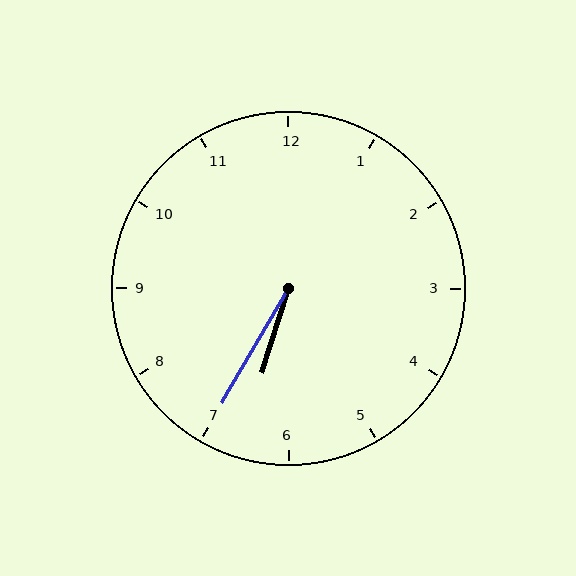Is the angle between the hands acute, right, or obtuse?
It is acute.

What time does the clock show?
6:35.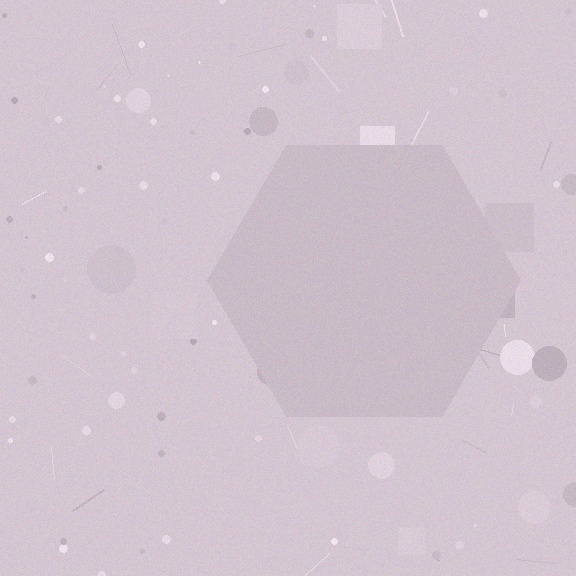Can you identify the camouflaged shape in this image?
The camouflaged shape is a hexagon.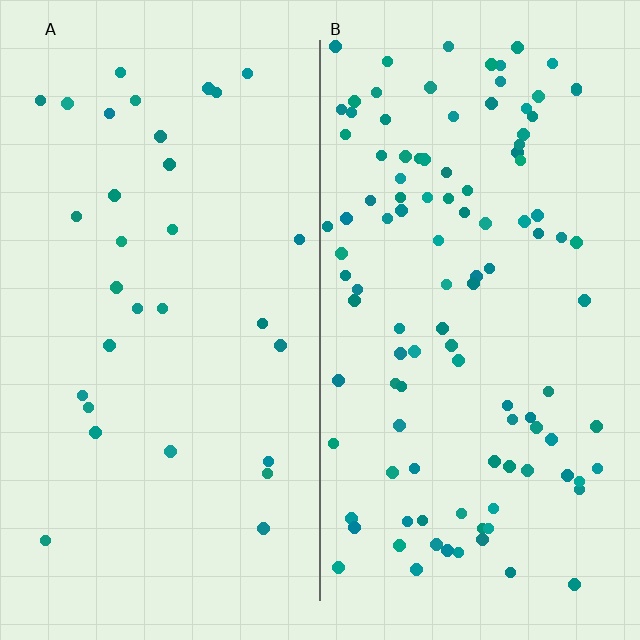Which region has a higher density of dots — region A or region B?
B (the right).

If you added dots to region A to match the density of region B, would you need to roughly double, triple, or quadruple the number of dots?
Approximately quadruple.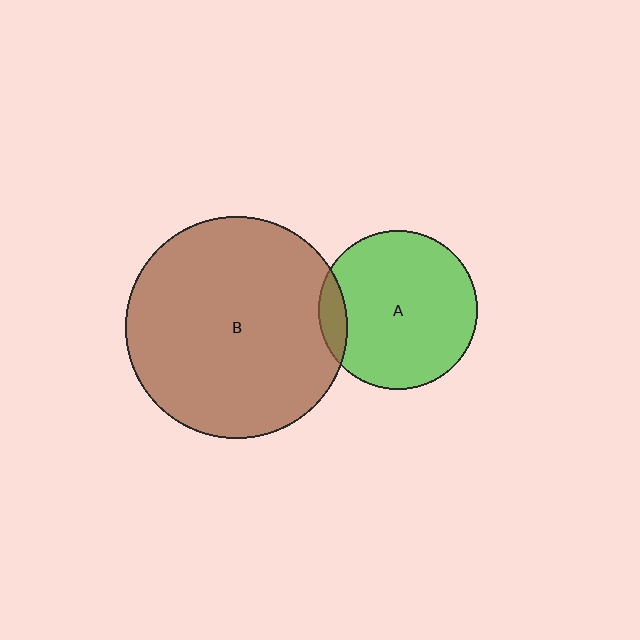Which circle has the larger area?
Circle B (brown).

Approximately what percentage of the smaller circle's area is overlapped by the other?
Approximately 10%.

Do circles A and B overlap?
Yes.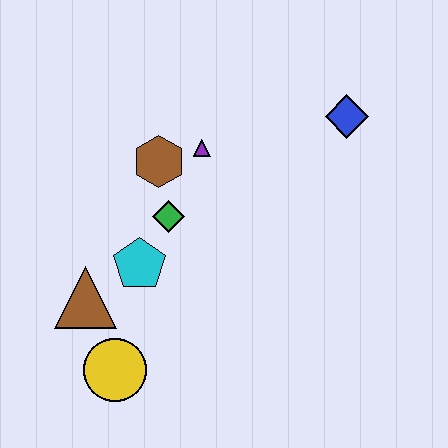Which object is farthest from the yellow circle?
The blue diamond is farthest from the yellow circle.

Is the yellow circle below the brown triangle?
Yes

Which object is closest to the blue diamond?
The purple triangle is closest to the blue diamond.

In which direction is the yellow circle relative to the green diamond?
The yellow circle is below the green diamond.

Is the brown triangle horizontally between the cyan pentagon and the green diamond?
No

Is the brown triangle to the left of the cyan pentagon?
Yes